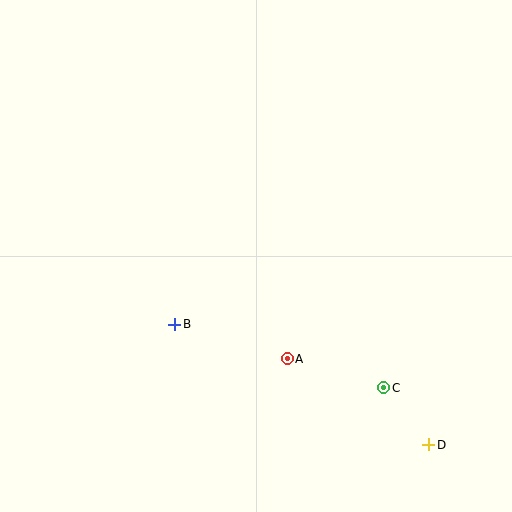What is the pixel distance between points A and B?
The distance between A and B is 118 pixels.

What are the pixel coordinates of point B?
Point B is at (175, 324).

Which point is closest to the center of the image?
Point B at (175, 324) is closest to the center.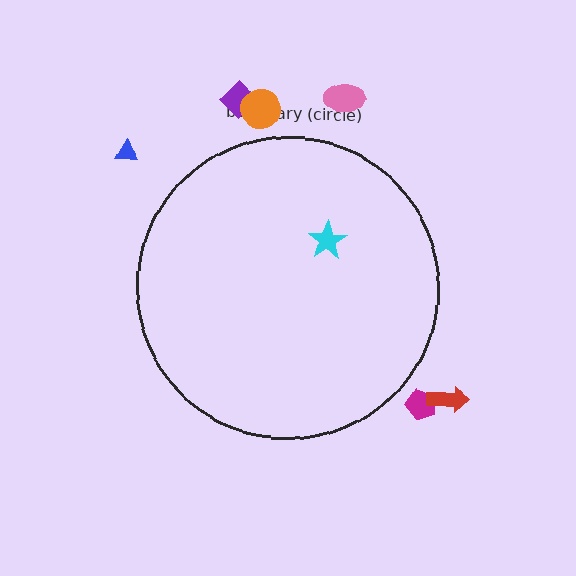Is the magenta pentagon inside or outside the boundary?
Outside.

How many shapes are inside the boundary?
1 inside, 6 outside.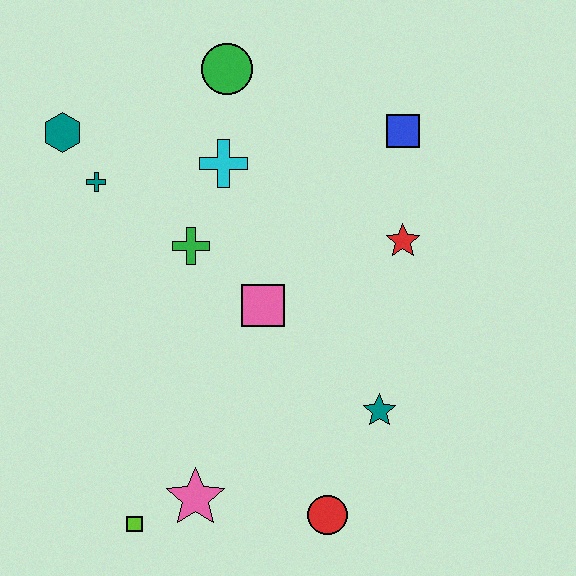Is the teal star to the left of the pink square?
No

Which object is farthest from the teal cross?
The red circle is farthest from the teal cross.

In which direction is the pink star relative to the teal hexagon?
The pink star is below the teal hexagon.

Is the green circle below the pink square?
No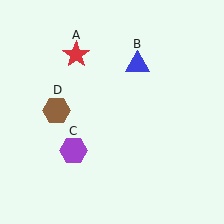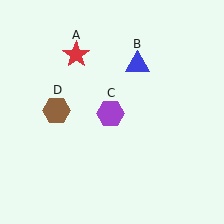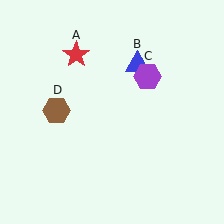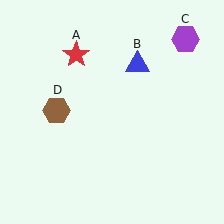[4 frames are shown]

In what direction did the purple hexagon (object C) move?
The purple hexagon (object C) moved up and to the right.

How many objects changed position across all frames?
1 object changed position: purple hexagon (object C).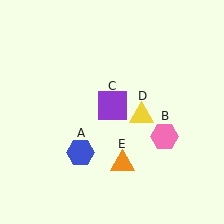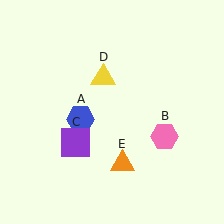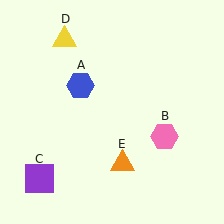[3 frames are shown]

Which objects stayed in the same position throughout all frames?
Pink hexagon (object B) and orange triangle (object E) remained stationary.